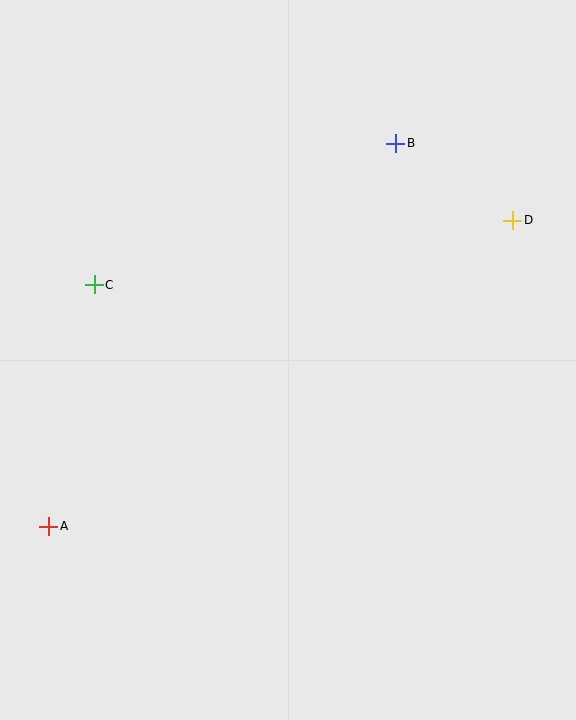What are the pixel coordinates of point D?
Point D is at (513, 220).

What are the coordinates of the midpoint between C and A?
The midpoint between C and A is at (72, 406).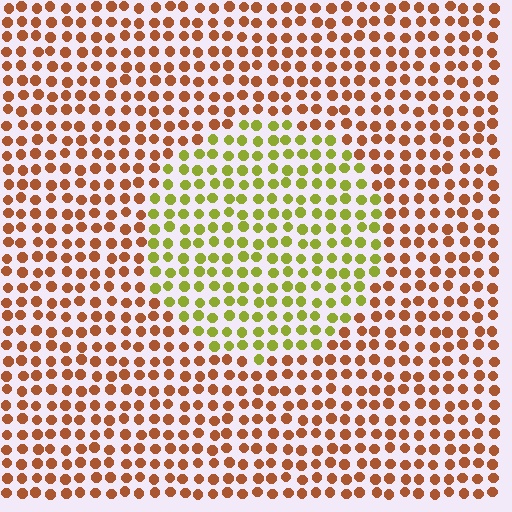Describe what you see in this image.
The image is filled with small brown elements in a uniform arrangement. A circle-shaped region is visible where the elements are tinted to a slightly different hue, forming a subtle color boundary.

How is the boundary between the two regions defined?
The boundary is defined purely by a slight shift in hue (about 56 degrees). Spacing, size, and orientation are identical on both sides.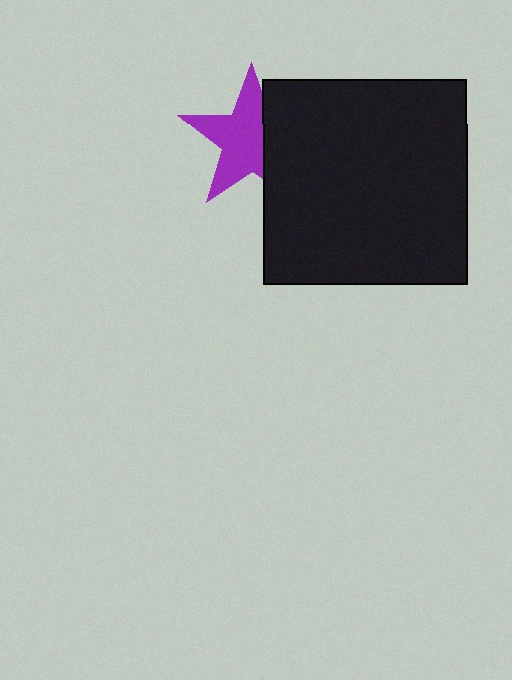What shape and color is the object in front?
The object in front is a black square.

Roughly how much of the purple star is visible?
Most of it is visible (roughly 66%).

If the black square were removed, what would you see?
You would see the complete purple star.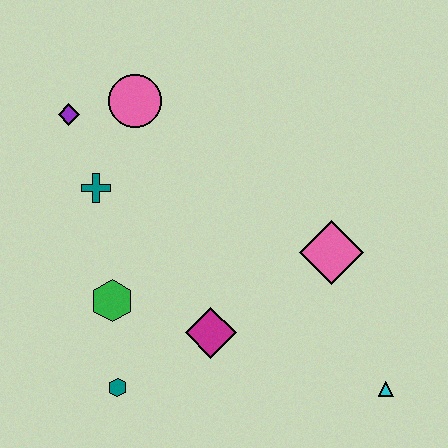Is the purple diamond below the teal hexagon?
No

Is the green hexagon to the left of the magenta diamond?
Yes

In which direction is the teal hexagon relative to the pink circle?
The teal hexagon is below the pink circle.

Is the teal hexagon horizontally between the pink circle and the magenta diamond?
No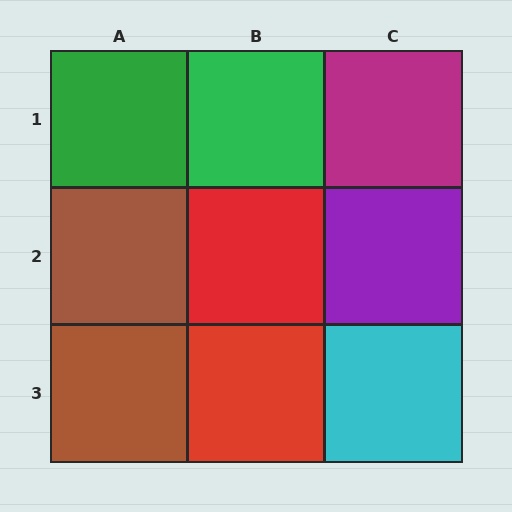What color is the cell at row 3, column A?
Brown.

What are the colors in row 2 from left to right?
Brown, red, purple.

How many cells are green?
2 cells are green.